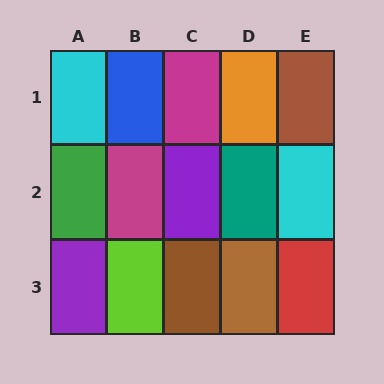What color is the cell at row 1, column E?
Brown.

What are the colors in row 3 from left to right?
Purple, lime, brown, brown, red.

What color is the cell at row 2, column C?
Purple.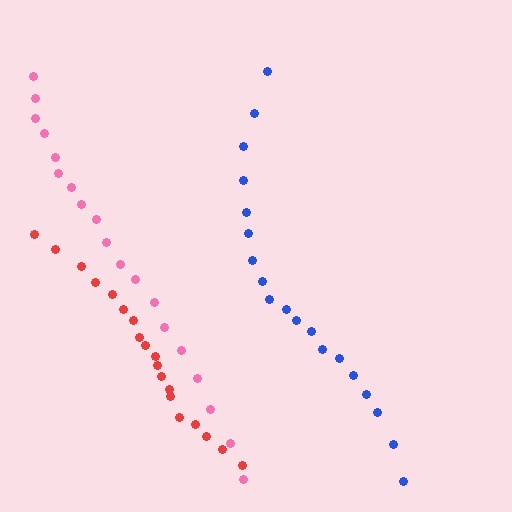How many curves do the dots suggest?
There are 3 distinct paths.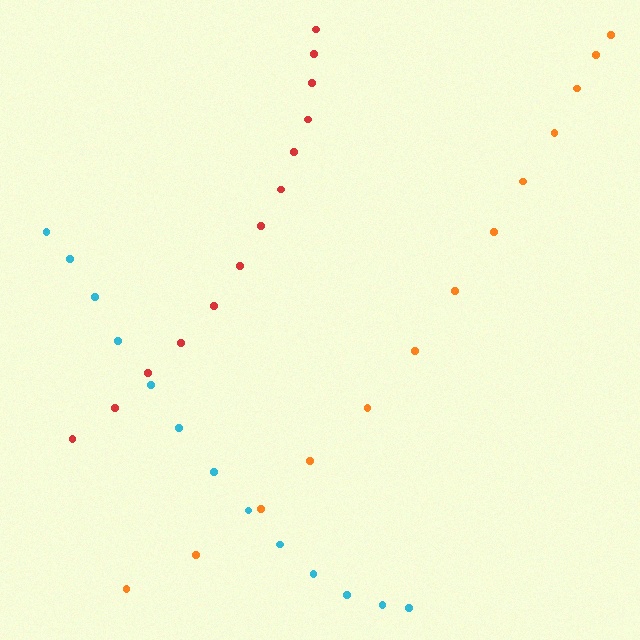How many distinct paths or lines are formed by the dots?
There are 3 distinct paths.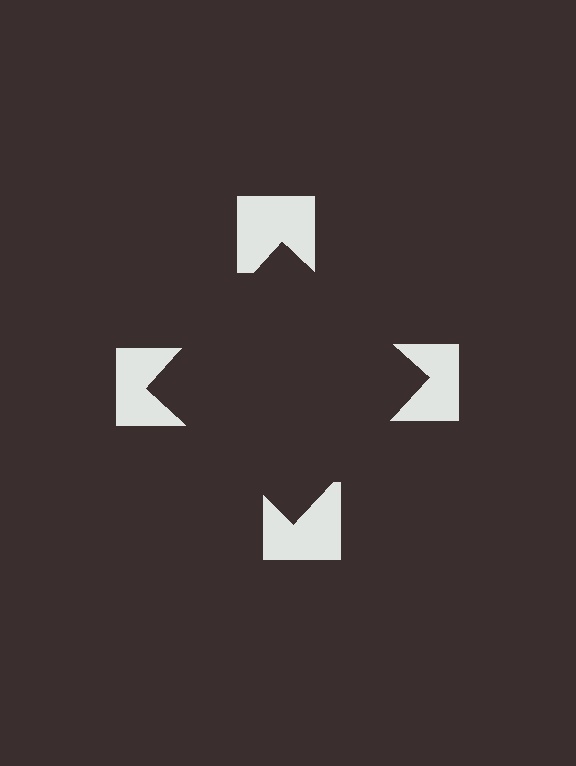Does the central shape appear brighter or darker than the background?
It typically appears slightly darker than the background, even though no actual brightness change is drawn.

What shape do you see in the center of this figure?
An illusory square — its edges are inferred from the aligned wedge cuts in the notched squares, not physically drawn.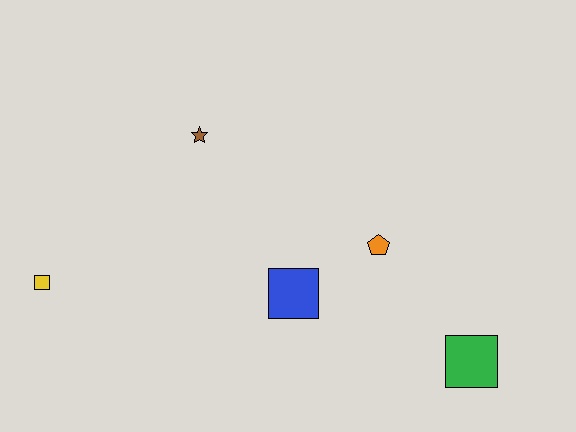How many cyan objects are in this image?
There are no cyan objects.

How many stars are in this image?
There is 1 star.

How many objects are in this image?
There are 5 objects.